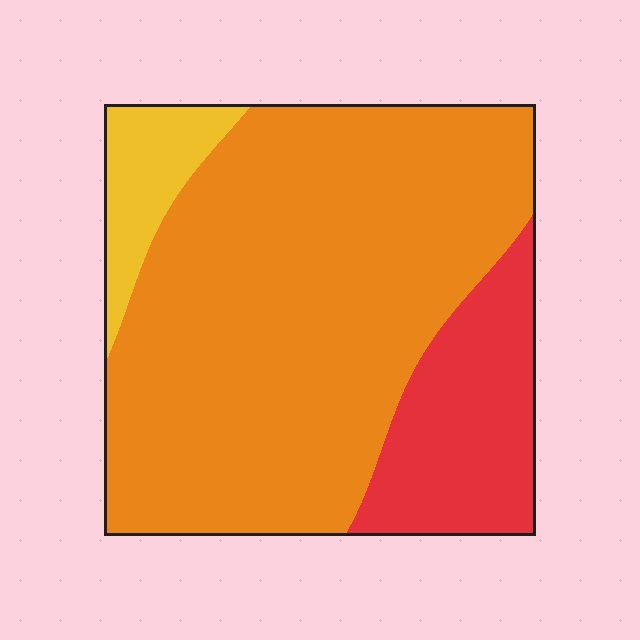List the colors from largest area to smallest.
From largest to smallest: orange, red, yellow.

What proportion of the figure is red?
Red takes up between a sixth and a third of the figure.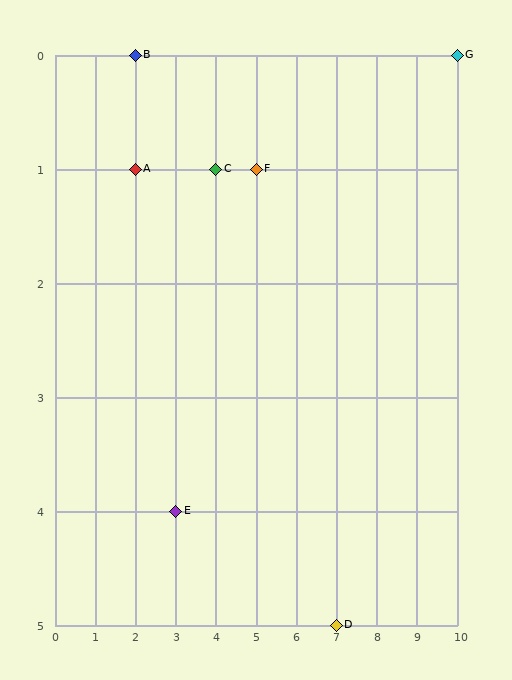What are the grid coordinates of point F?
Point F is at grid coordinates (5, 1).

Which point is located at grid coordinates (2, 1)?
Point A is at (2, 1).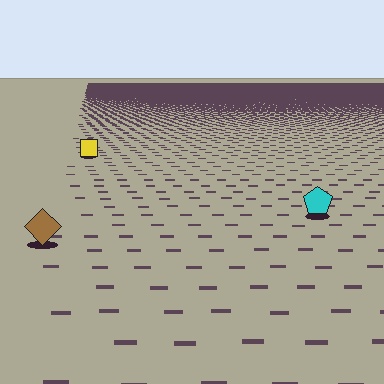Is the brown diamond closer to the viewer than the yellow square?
Yes. The brown diamond is closer — you can tell from the texture gradient: the ground texture is coarser near it.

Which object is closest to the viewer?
The brown diamond is closest. The texture marks near it are larger and more spread out.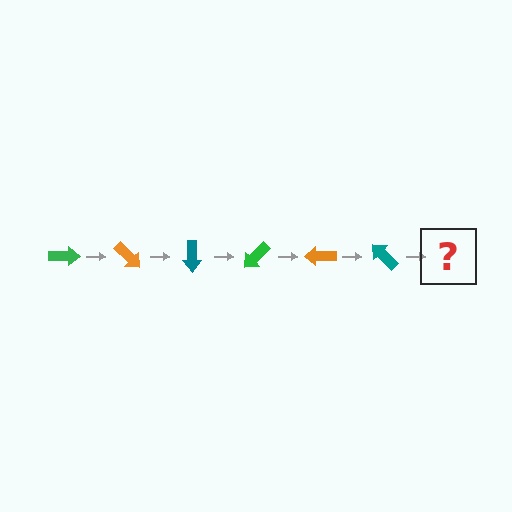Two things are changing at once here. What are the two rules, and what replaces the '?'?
The two rules are that it rotates 45 degrees each step and the color cycles through green, orange, and teal. The '?' should be a green arrow, rotated 270 degrees from the start.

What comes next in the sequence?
The next element should be a green arrow, rotated 270 degrees from the start.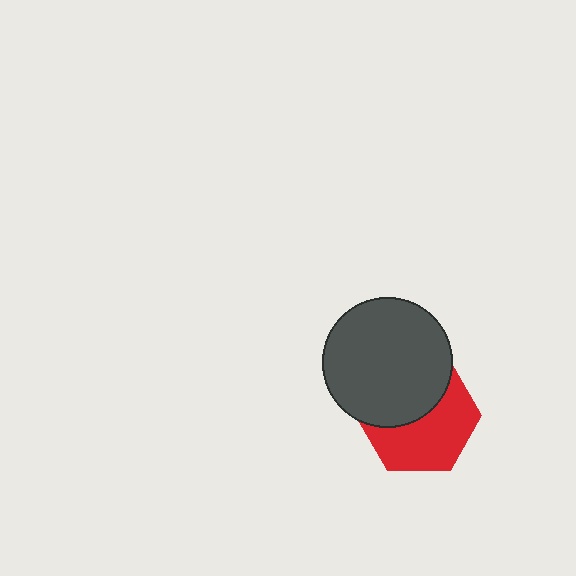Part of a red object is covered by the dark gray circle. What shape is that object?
It is a hexagon.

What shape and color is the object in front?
The object in front is a dark gray circle.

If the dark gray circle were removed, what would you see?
You would see the complete red hexagon.